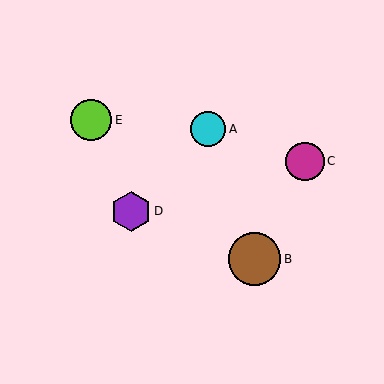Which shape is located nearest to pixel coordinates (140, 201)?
The purple hexagon (labeled D) at (131, 211) is nearest to that location.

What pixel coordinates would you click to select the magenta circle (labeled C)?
Click at (305, 161) to select the magenta circle C.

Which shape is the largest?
The brown circle (labeled B) is the largest.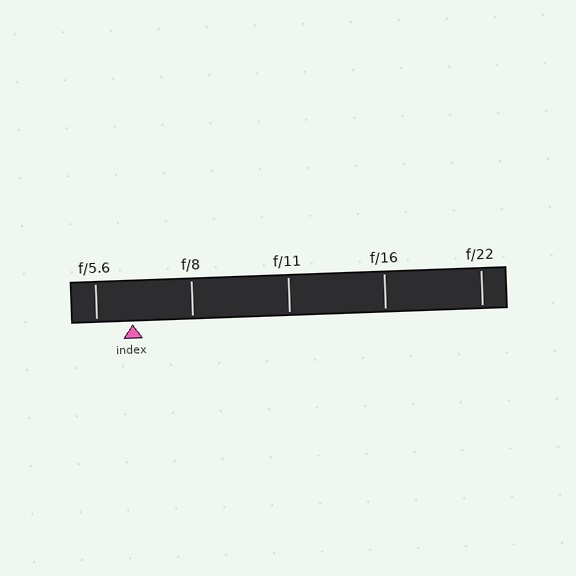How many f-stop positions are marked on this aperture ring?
There are 5 f-stop positions marked.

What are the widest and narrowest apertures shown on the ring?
The widest aperture shown is f/5.6 and the narrowest is f/22.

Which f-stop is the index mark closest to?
The index mark is closest to f/5.6.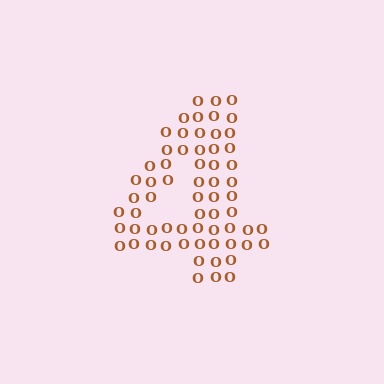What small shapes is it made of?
It is made of small letter O's.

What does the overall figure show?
The overall figure shows the digit 4.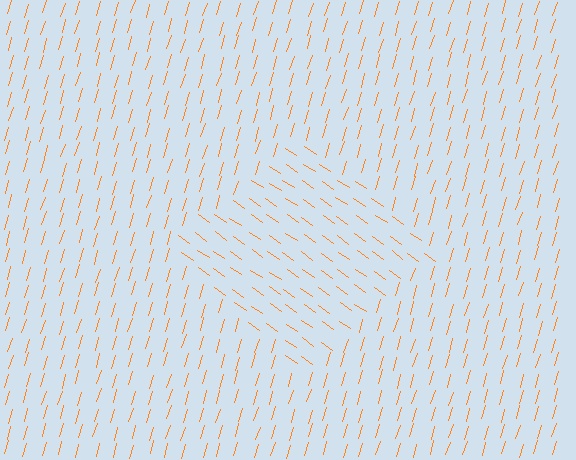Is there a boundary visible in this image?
Yes, there is a texture boundary formed by a change in line orientation.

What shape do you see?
I see a diamond.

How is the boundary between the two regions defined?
The boundary is defined purely by a change in line orientation (approximately 72 degrees difference). All lines are the same color and thickness.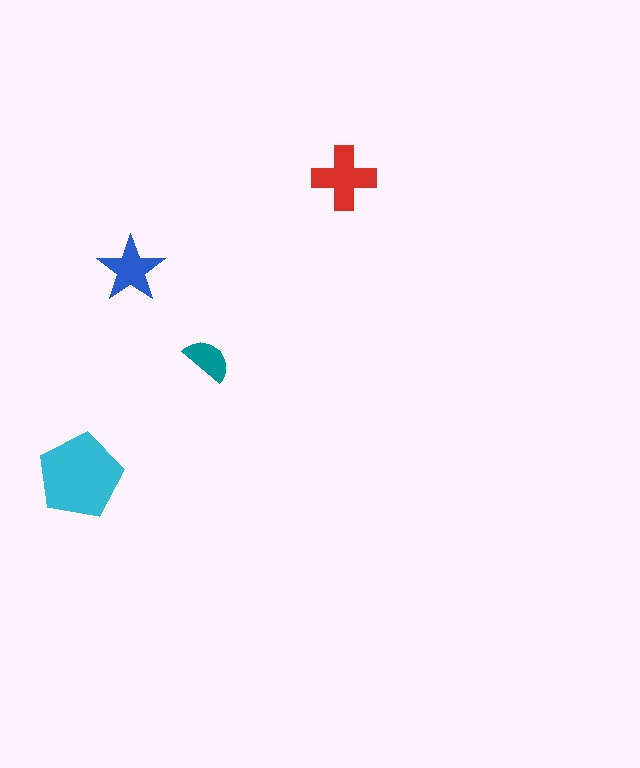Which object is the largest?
The cyan pentagon.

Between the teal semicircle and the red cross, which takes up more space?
The red cross.